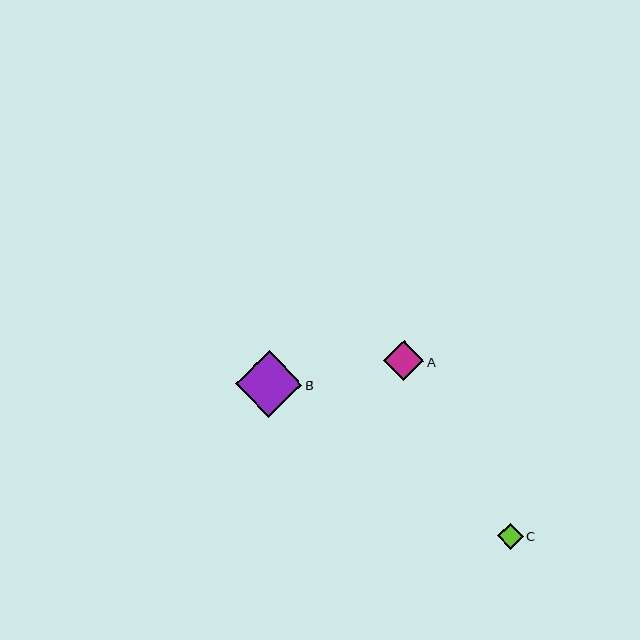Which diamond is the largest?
Diamond B is the largest with a size of approximately 66 pixels.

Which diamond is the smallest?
Diamond C is the smallest with a size of approximately 26 pixels.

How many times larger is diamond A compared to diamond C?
Diamond A is approximately 1.5 times the size of diamond C.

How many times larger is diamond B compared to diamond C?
Diamond B is approximately 2.6 times the size of diamond C.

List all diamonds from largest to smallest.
From largest to smallest: B, A, C.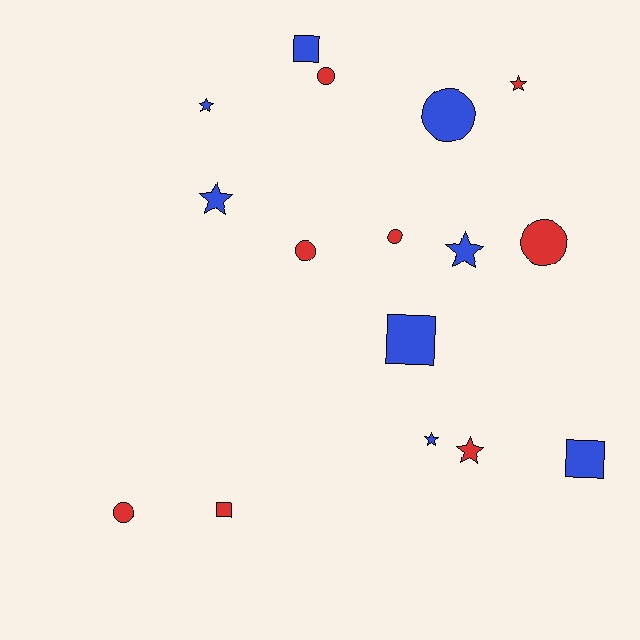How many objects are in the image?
There are 16 objects.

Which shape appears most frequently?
Star, with 6 objects.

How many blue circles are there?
There is 1 blue circle.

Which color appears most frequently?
Blue, with 8 objects.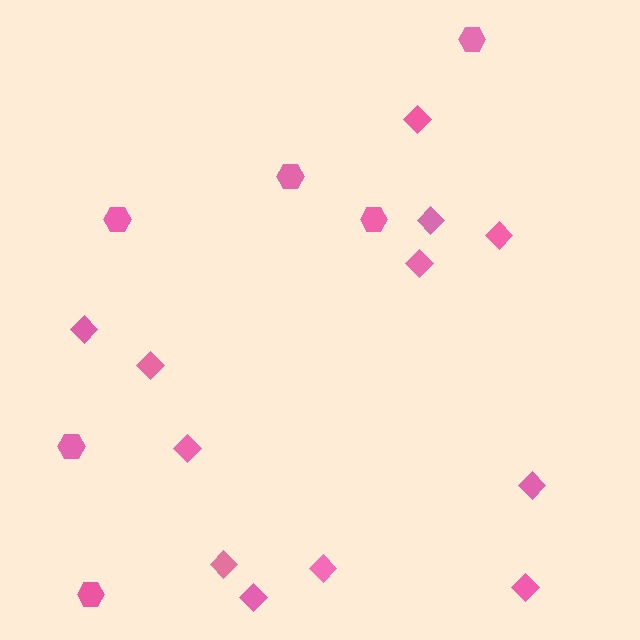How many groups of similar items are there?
There are 2 groups: one group of hexagons (6) and one group of diamonds (12).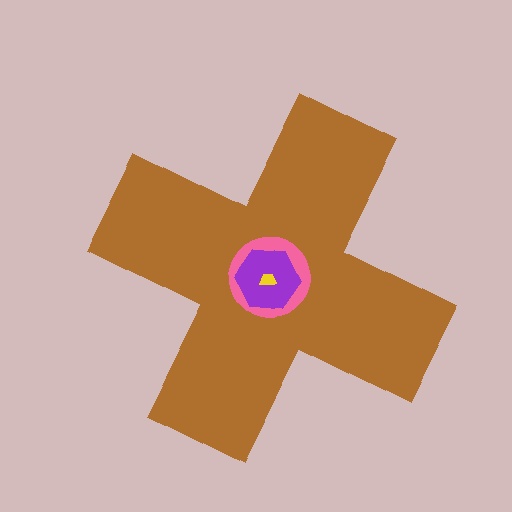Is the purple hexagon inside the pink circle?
Yes.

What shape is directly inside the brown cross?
The pink circle.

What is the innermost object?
The yellow trapezoid.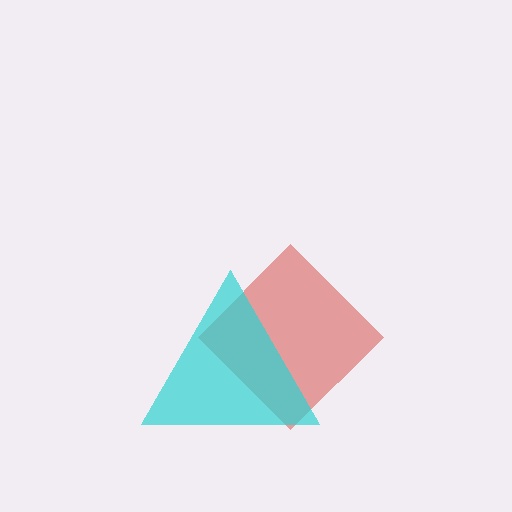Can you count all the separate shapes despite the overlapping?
Yes, there are 2 separate shapes.